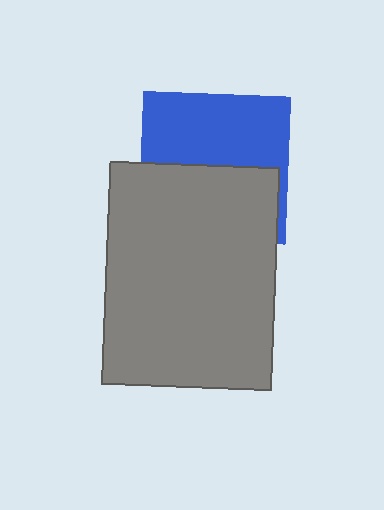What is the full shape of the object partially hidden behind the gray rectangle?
The partially hidden object is a blue square.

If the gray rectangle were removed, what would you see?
You would see the complete blue square.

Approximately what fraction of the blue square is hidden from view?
Roughly 50% of the blue square is hidden behind the gray rectangle.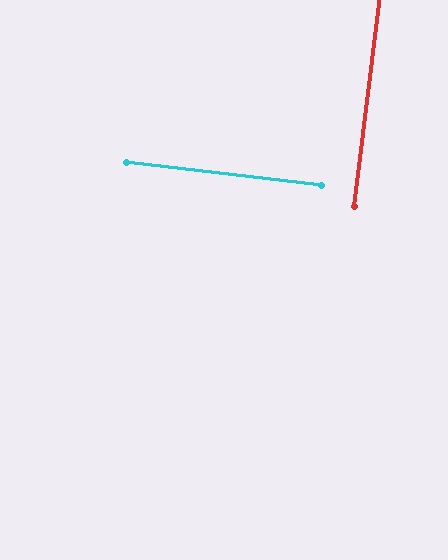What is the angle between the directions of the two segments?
Approximately 90 degrees.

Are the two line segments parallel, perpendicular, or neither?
Perpendicular — they meet at approximately 90°.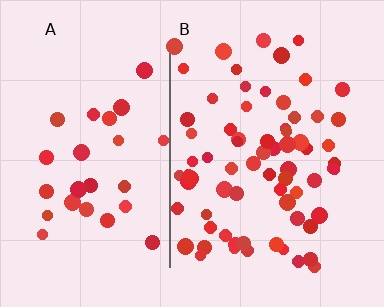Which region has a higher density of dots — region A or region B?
B (the right).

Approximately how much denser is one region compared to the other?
Approximately 2.6× — region B over region A.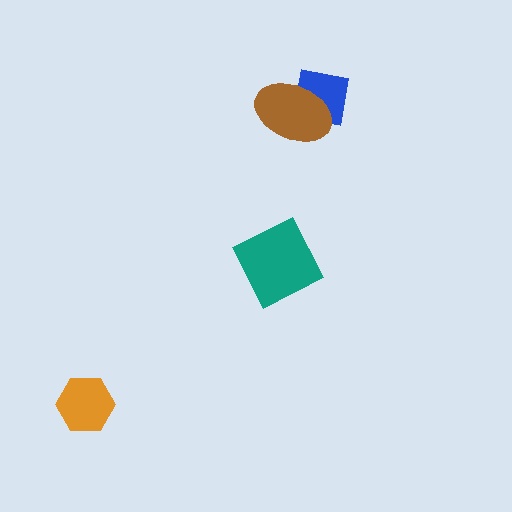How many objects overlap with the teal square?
0 objects overlap with the teal square.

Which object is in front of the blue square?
The brown ellipse is in front of the blue square.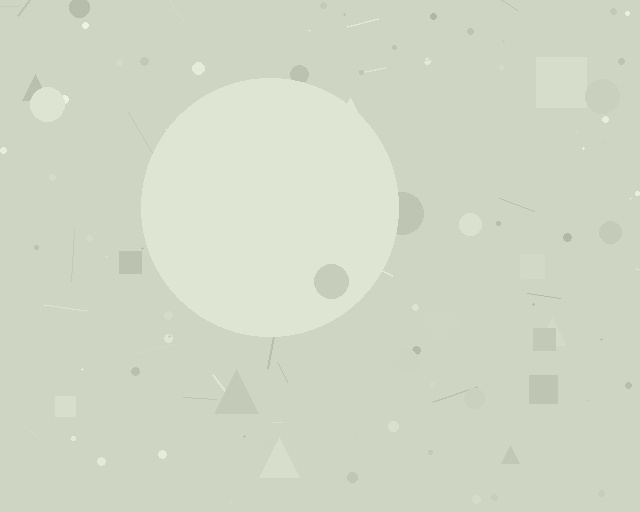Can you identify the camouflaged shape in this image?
The camouflaged shape is a circle.